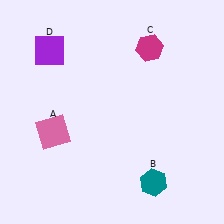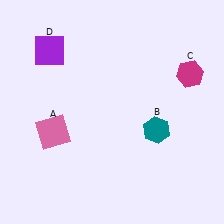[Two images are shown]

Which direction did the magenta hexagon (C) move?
The magenta hexagon (C) moved right.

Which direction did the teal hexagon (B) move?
The teal hexagon (B) moved up.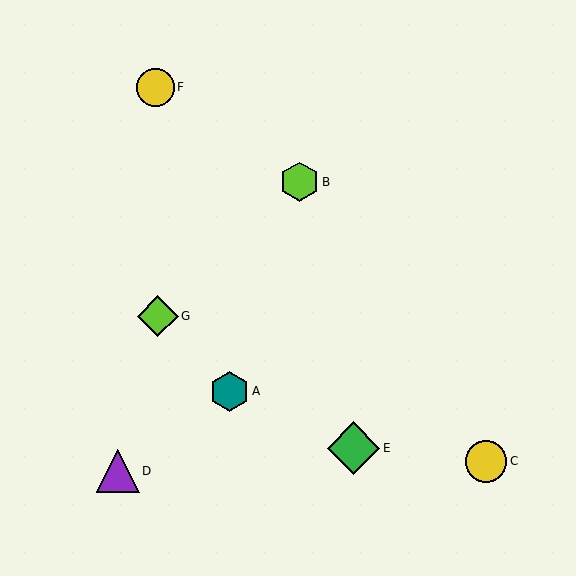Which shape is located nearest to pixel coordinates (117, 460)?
The purple triangle (labeled D) at (118, 471) is nearest to that location.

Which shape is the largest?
The green diamond (labeled E) is the largest.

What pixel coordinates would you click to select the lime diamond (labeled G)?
Click at (158, 316) to select the lime diamond G.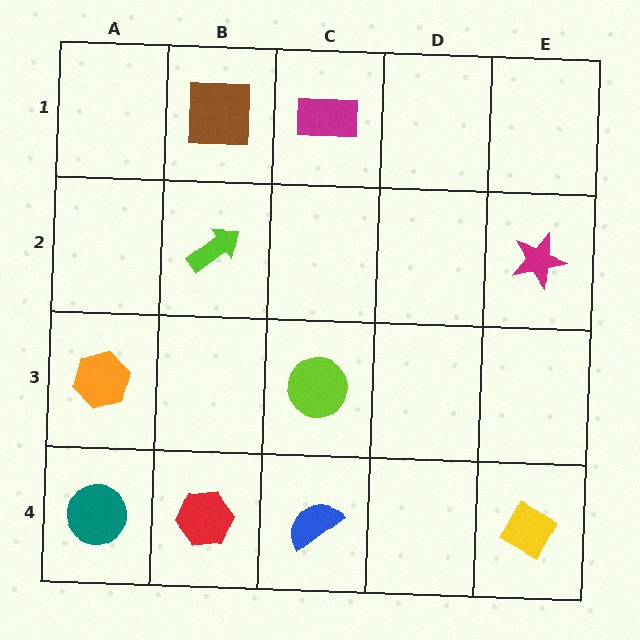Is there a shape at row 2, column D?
No, that cell is empty.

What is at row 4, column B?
A red hexagon.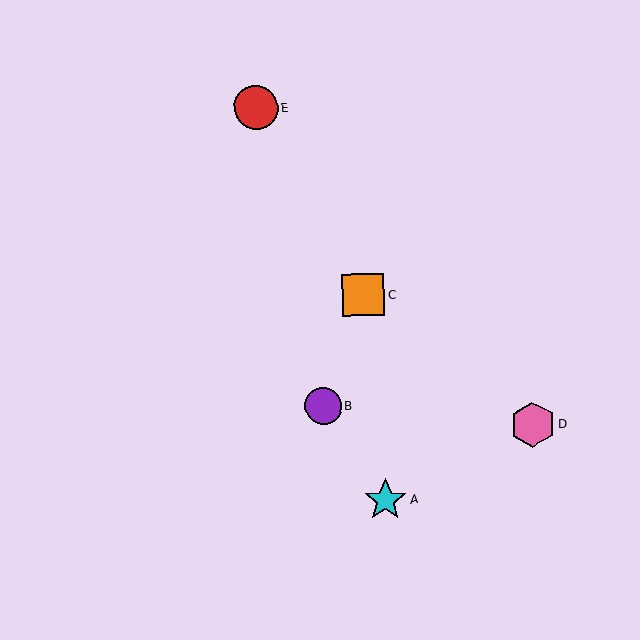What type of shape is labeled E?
Shape E is a red circle.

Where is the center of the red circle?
The center of the red circle is at (256, 108).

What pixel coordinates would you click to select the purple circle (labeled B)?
Click at (323, 406) to select the purple circle B.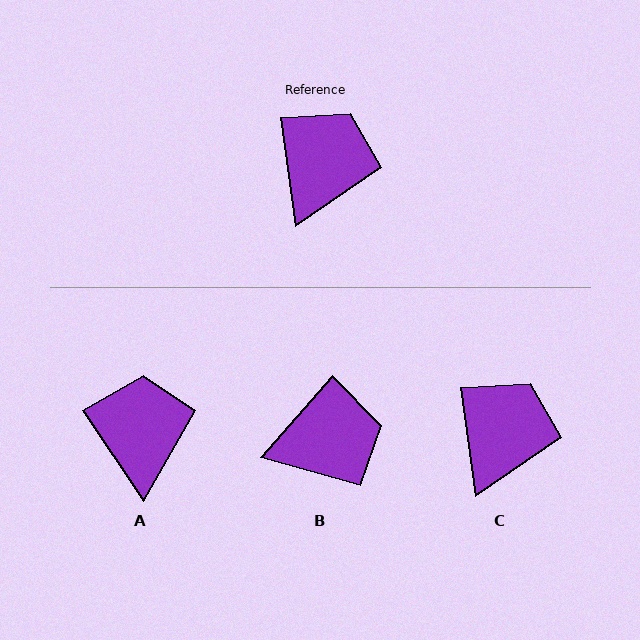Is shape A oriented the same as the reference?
No, it is off by about 26 degrees.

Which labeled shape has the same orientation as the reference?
C.